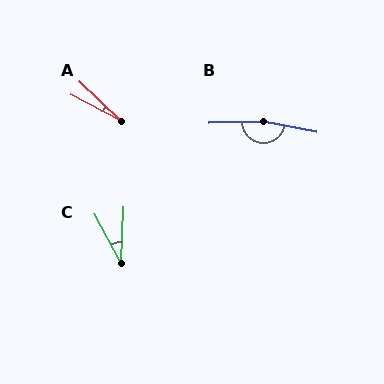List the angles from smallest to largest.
A (17°), C (31°), B (167°).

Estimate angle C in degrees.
Approximately 31 degrees.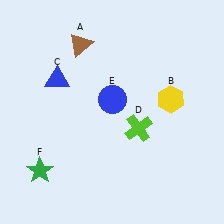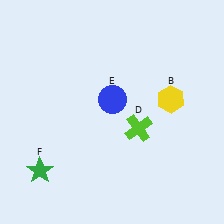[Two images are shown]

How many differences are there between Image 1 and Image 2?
There are 2 differences between the two images.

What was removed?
The brown triangle (A), the blue triangle (C) were removed in Image 2.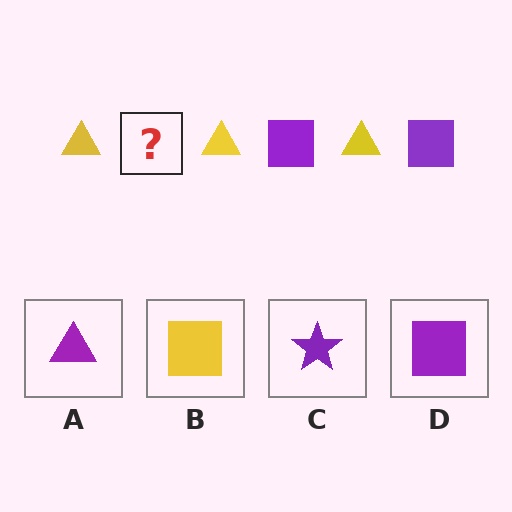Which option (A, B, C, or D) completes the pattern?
D.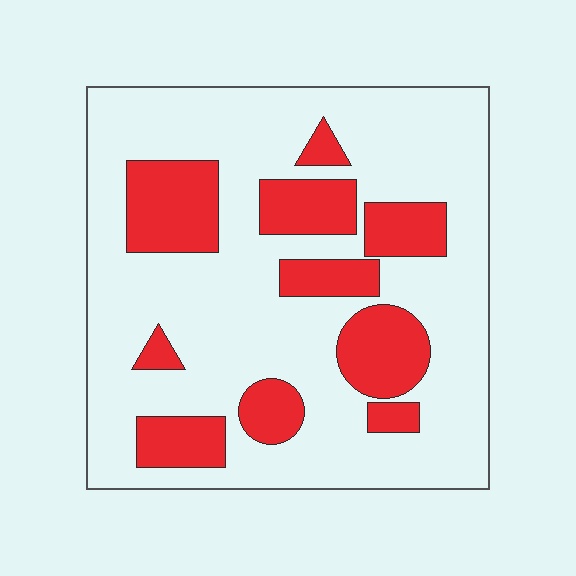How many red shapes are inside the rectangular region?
10.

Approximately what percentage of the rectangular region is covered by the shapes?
Approximately 25%.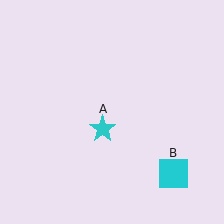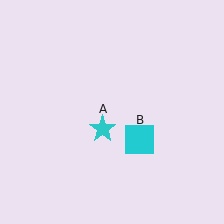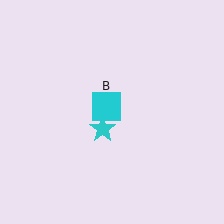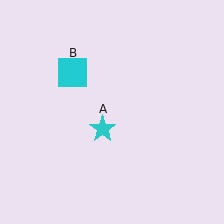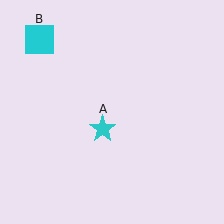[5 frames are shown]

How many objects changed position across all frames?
1 object changed position: cyan square (object B).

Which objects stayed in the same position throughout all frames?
Cyan star (object A) remained stationary.